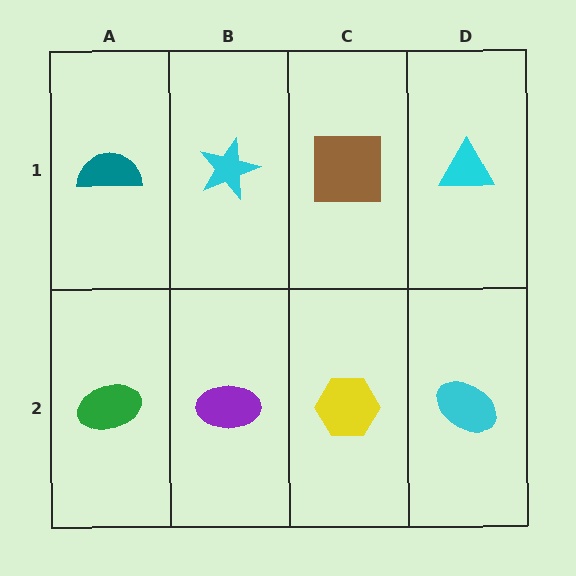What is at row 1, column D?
A cyan triangle.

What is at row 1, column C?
A brown square.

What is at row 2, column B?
A purple ellipse.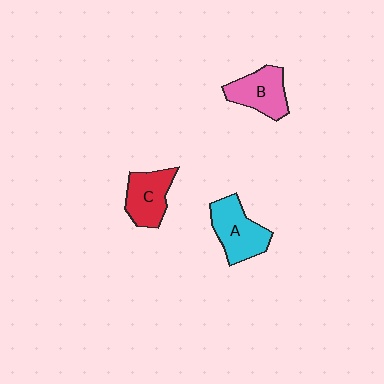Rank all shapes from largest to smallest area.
From largest to smallest: A (cyan), B (pink), C (red).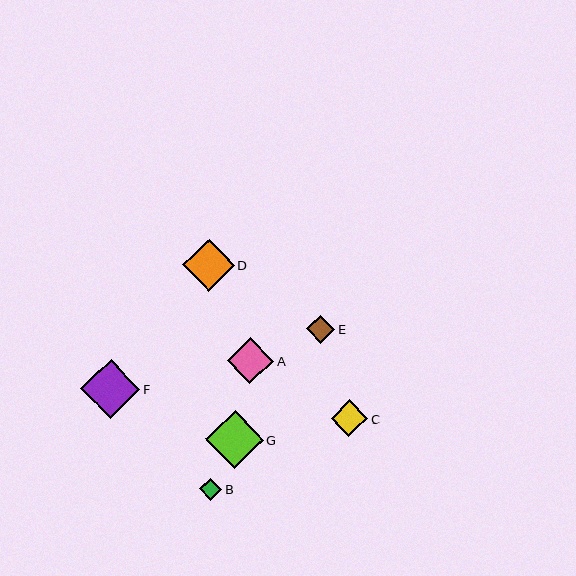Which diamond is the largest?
Diamond F is the largest with a size of approximately 59 pixels.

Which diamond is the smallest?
Diamond B is the smallest with a size of approximately 22 pixels.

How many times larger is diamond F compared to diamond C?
Diamond F is approximately 1.6 times the size of diamond C.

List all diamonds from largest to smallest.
From largest to smallest: F, G, D, A, C, E, B.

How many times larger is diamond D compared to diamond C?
Diamond D is approximately 1.4 times the size of diamond C.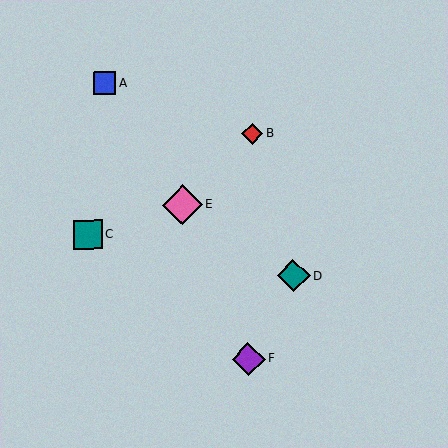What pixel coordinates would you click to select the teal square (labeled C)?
Click at (88, 235) to select the teal square C.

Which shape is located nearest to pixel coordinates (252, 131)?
The red diamond (labeled B) at (252, 134) is nearest to that location.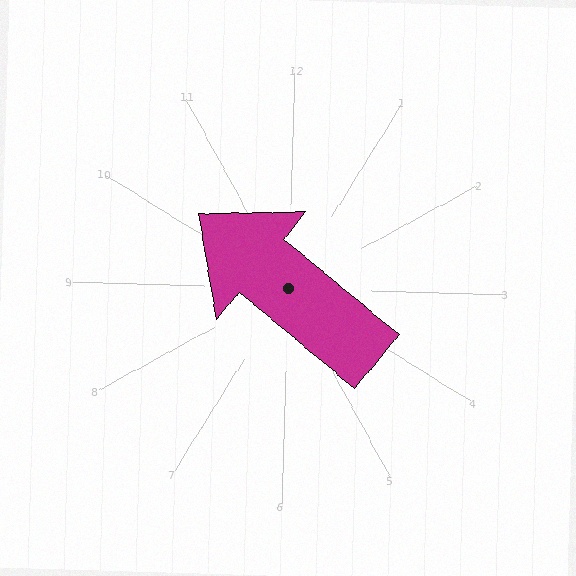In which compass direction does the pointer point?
Northwest.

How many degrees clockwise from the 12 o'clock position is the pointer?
Approximately 308 degrees.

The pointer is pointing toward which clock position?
Roughly 10 o'clock.